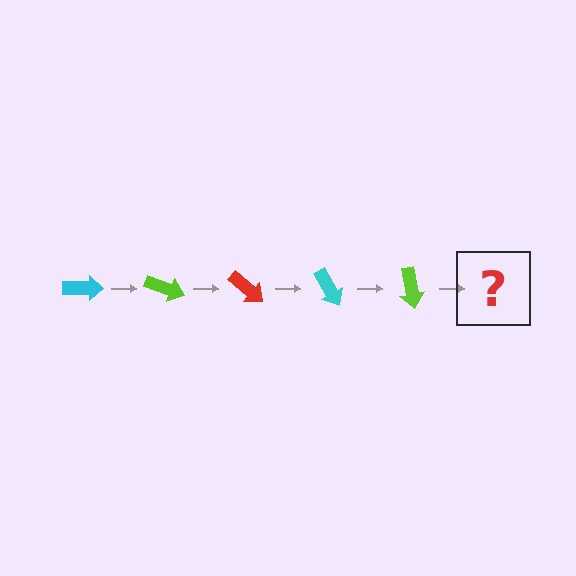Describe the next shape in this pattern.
It should be a red arrow, rotated 100 degrees from the start.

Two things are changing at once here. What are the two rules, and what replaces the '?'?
The two rules are that it rotates 20 degrees each step and the color cycles through cyan, lime, and red. The '?' should be a red arrow, rotated 100 degrees from the start.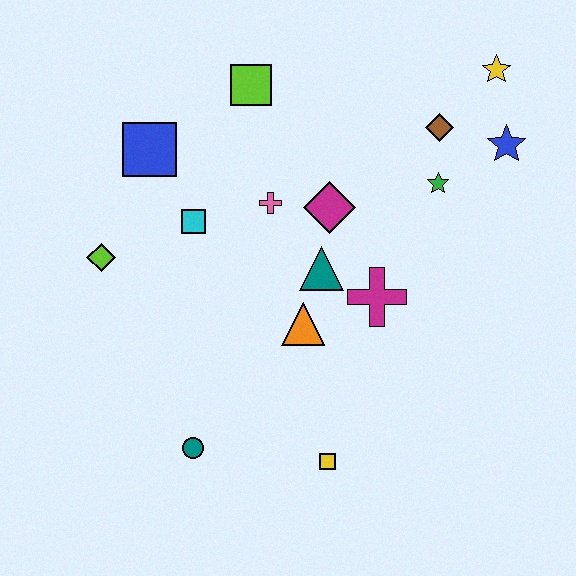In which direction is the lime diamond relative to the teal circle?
The lime diamond is above the teal circle.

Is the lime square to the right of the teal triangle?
No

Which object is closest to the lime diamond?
The cyan square is closest to the lime diamond.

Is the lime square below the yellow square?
No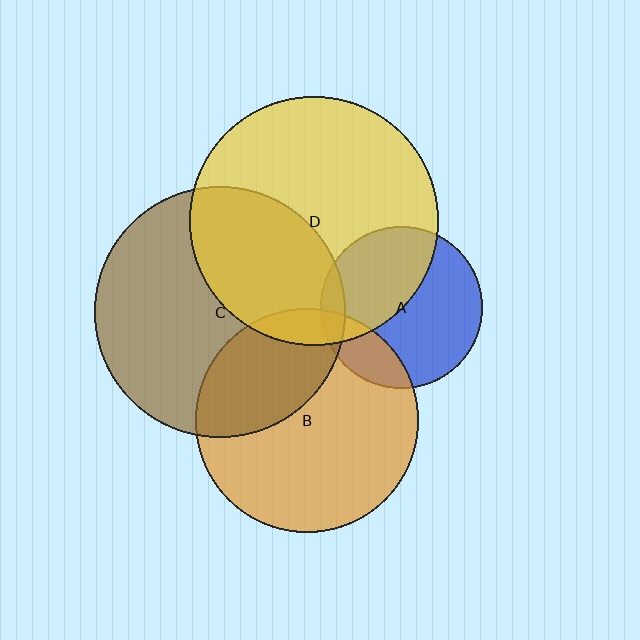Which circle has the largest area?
Circle C (brown).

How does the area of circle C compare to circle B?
Approximately 1.3 times.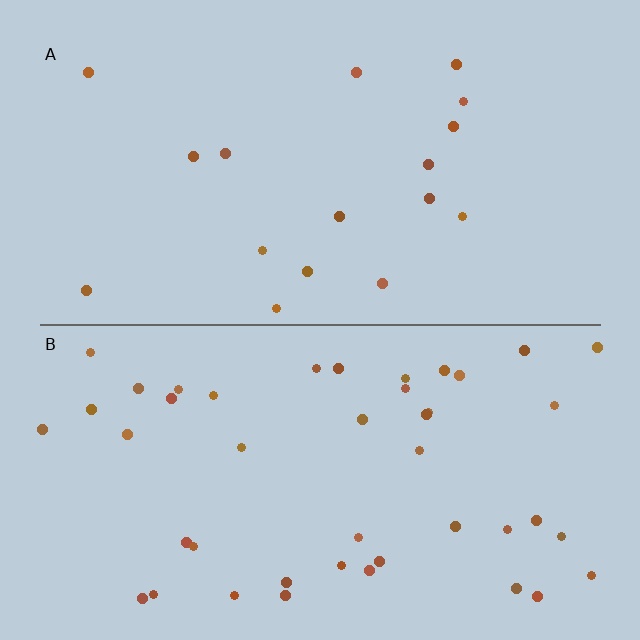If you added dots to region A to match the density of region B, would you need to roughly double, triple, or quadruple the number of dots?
Approximately triple.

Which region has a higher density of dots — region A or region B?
B (the bottom).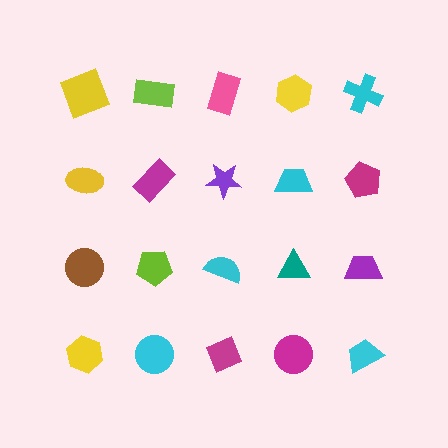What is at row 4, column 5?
A cyan trapezoid.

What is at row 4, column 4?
A magenta circle.